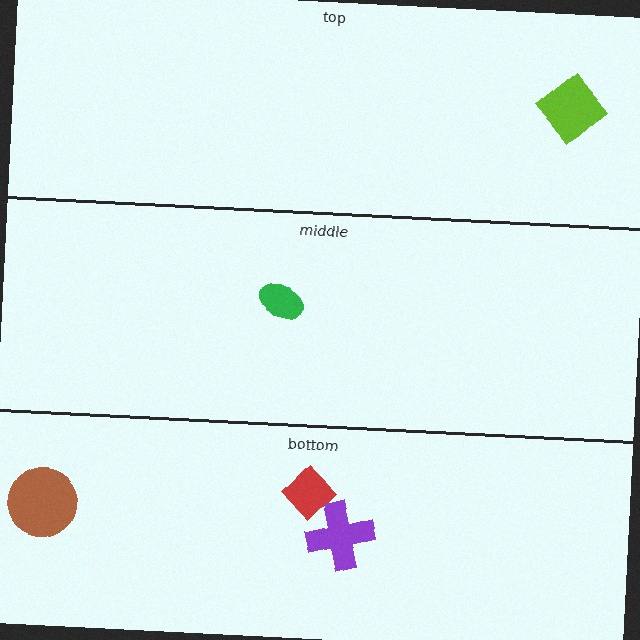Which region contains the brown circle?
The bottom region.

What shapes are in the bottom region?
The brown circle, the red diamond, the purple cross.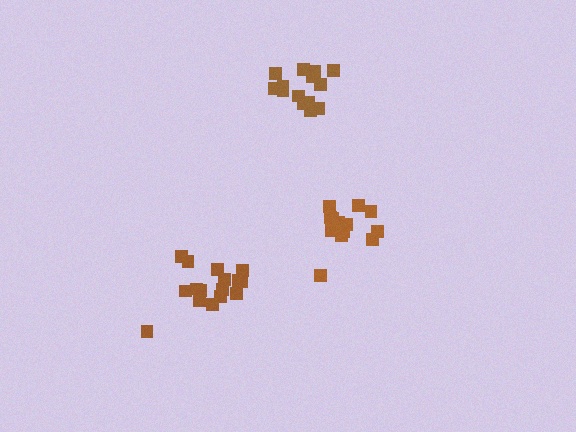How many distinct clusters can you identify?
There are 3 distinct clusters.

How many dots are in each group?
Group 1: 14 dots, Group 2: 16 dots, Group 3: 14 dots (44 total).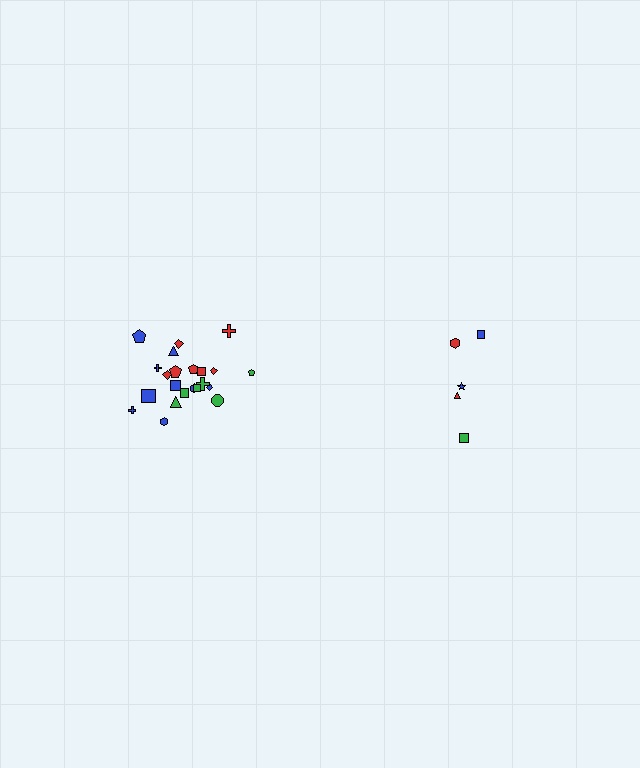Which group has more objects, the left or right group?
The left group.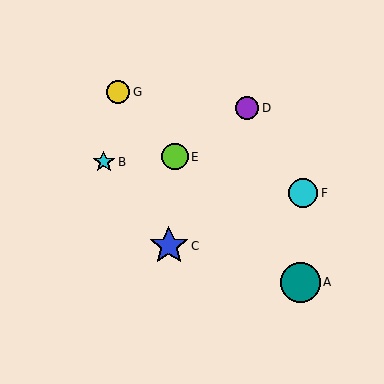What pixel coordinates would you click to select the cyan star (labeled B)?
Click at (104, 162) to select the cyan star B.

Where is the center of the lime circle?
The center of the lime circle is at (175, 157).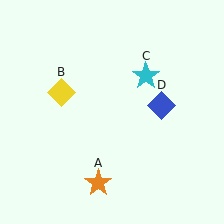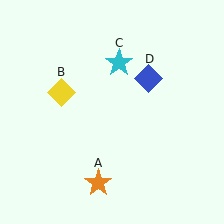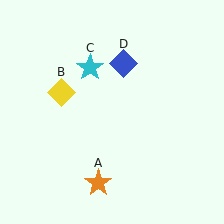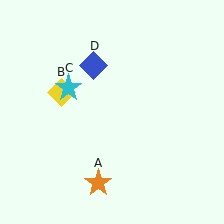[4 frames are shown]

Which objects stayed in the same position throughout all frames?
Orange star (object A) and yellow diamond (object B) remained stationary.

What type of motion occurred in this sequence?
The cyan star (object C), blue diamond (object D) rotated counterclockwise around the center of the scene.